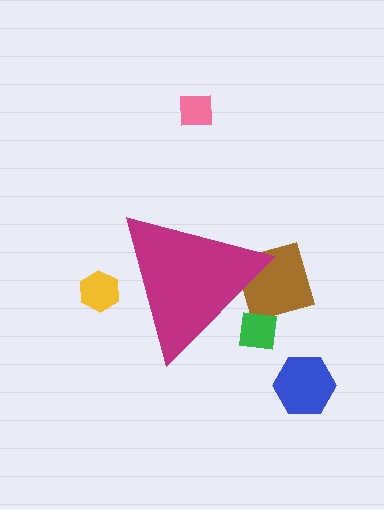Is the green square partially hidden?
Yes, the green square is partially hidden behind the magenta triangle.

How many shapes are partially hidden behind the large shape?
3 shapes are partially hidden.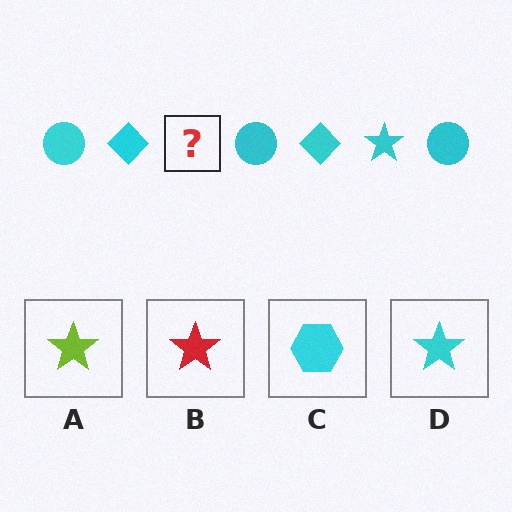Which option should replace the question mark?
Option D.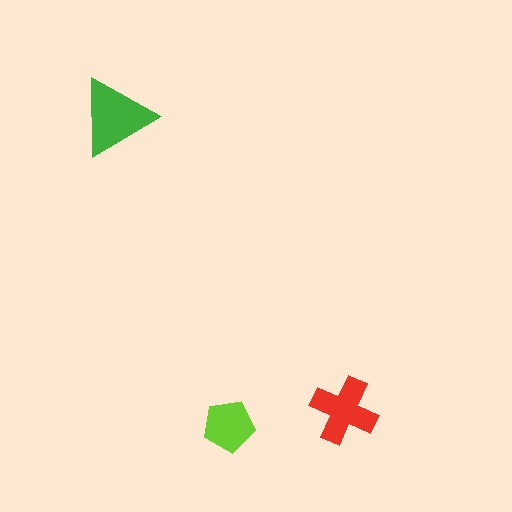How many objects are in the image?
There are 3 objects in the image.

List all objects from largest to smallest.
The green triangle, the red cross, the lime pentagon.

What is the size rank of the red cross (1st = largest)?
2nd.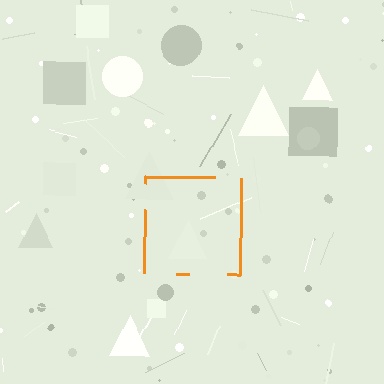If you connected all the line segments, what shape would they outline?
They would outline a square.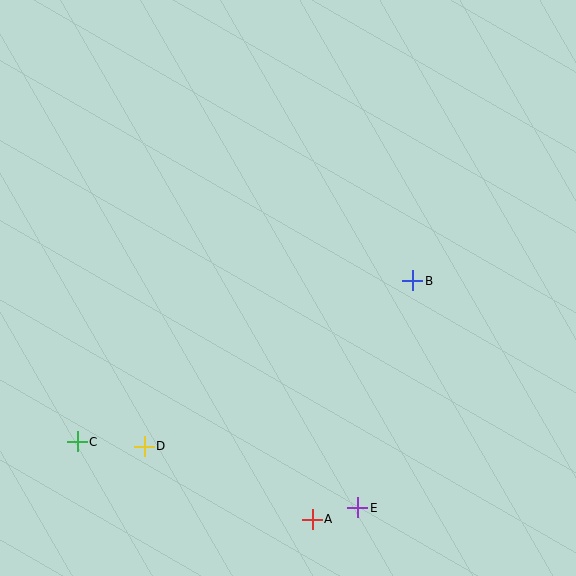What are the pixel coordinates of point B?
Point B is at (413, 281).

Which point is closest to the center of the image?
Point B at (413, 281) is closest to the center.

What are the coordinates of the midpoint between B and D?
The midpoint between B and D is at (279, 364).